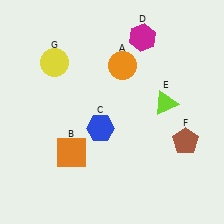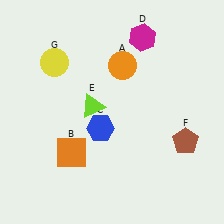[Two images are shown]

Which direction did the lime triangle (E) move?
The lime triangle (E) moved left.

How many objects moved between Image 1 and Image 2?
1 object moved between the two images.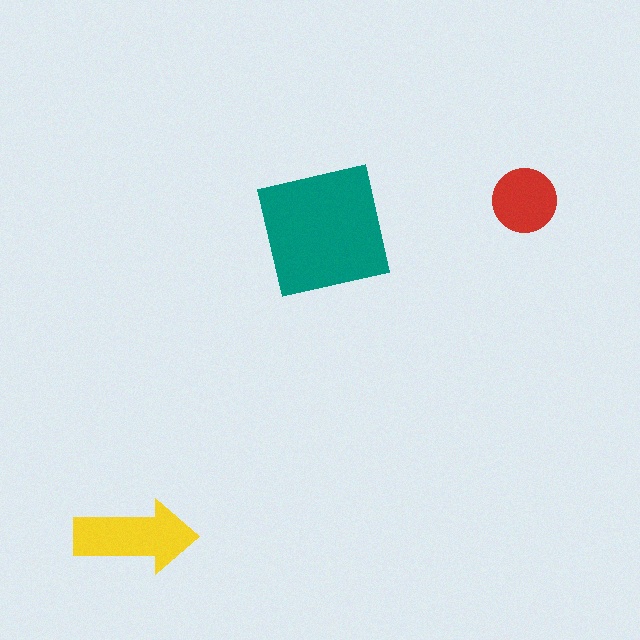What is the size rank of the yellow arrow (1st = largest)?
2nd.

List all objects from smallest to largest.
The red circle, the yellow arrow, the teal square.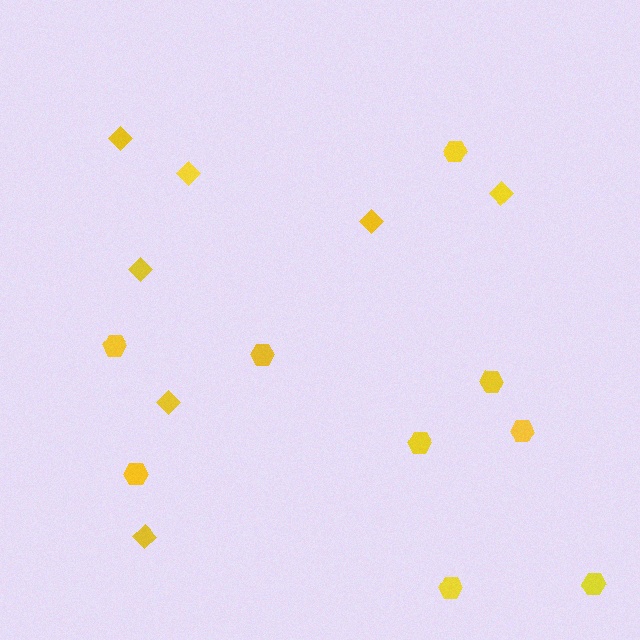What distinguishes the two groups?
There are 2 groups: one group of diamonds (7) and one group of hexagons (9).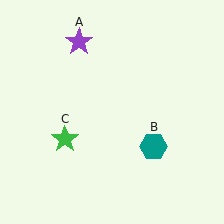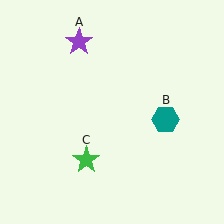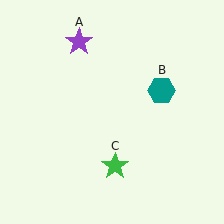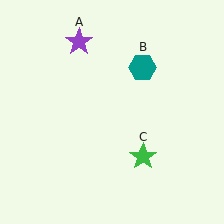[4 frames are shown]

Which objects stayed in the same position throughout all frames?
Purple star (object A) remained stationary.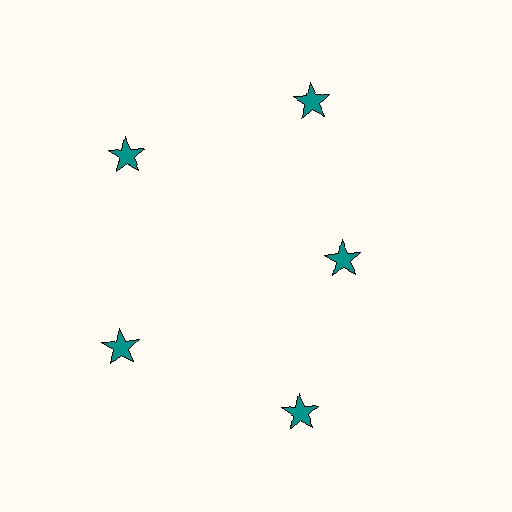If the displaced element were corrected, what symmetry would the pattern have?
It would have 5-fold rotational symmetry — the pattern would map onto itself every 72 degrees.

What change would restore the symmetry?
The symmetry would be restored by moving it outward, back onto the ring so that all 5 stars sit at equal angles and equal distance from the center.